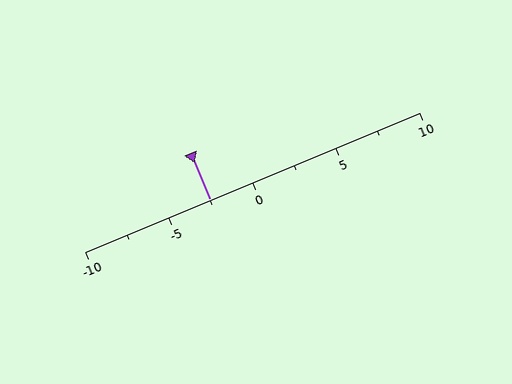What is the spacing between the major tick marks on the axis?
The major ticks are spaced 5 apart.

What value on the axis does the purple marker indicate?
The marker indicates approximately -2.5.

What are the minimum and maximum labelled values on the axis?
The axis runs from -10 to 10.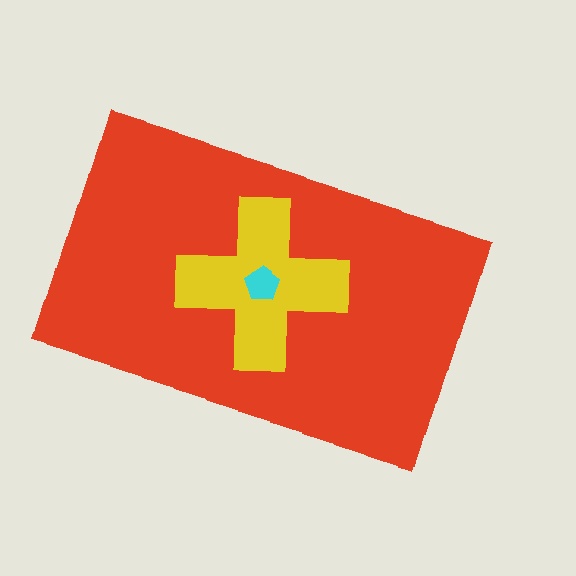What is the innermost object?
The cyan pentagon.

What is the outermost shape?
The red rectangle.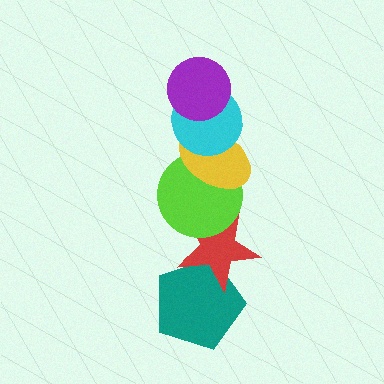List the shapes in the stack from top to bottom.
From top to bottom: the purple circle, the cyan circle, the yellow ellipse, the lime circle, the red star, the teal pentagon.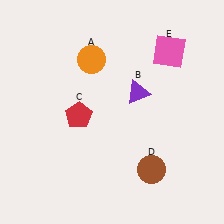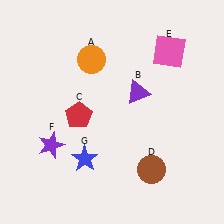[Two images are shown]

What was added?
A purple star (F), a blue star (G) were added in Image 2.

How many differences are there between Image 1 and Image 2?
There are 2 differences between the two images.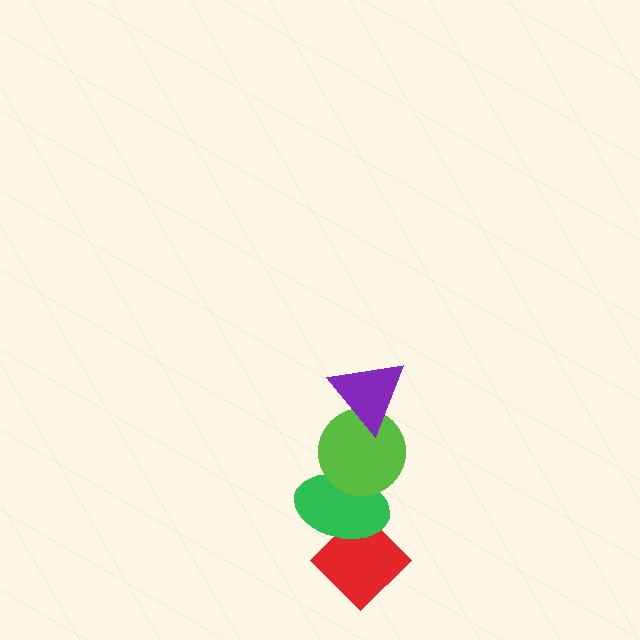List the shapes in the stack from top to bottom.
From top to bottom: the purple triangle, the lime circle, the green ellipse, the red diamond.